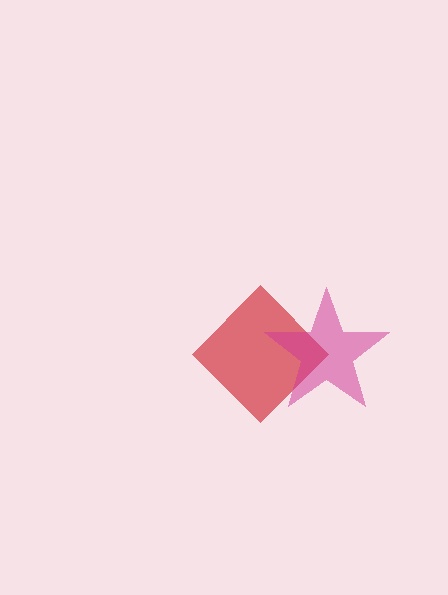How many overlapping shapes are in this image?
There are 2 overlapping shapes in the image.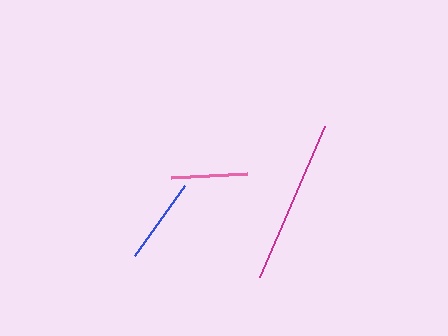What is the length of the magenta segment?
The magenta segment is approximately 164 pixels long.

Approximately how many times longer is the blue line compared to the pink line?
The blue line is approximately 1.1 times the length of the pink line.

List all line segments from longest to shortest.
From longest to shortest: magenta, blue, pink.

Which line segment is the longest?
The magenta line is the longest at approximately 164 pixels.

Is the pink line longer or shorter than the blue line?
The blue line is longer than the pink line.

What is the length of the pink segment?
The pink segment is approximately 76 pixels long.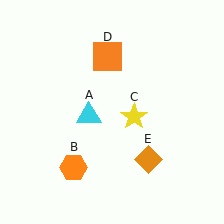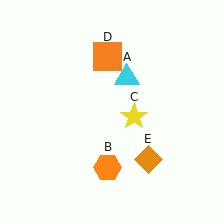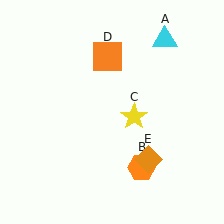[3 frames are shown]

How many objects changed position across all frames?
2 objects changed position: cyan triangle (object A), orange hexagon (object B).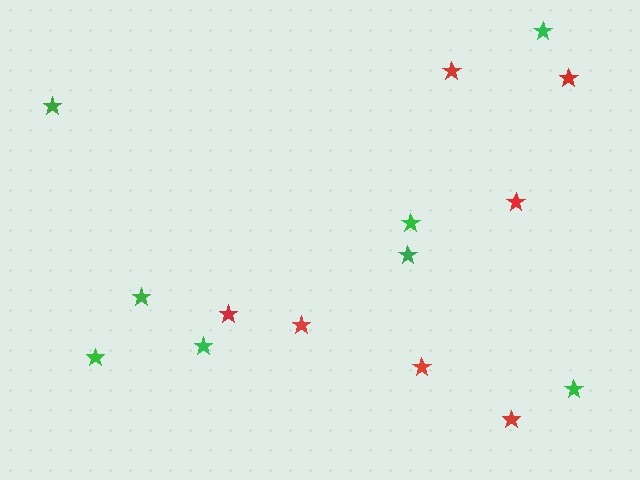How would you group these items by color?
There are 2 groups: one group of green stars (8) and one group of red stars (7).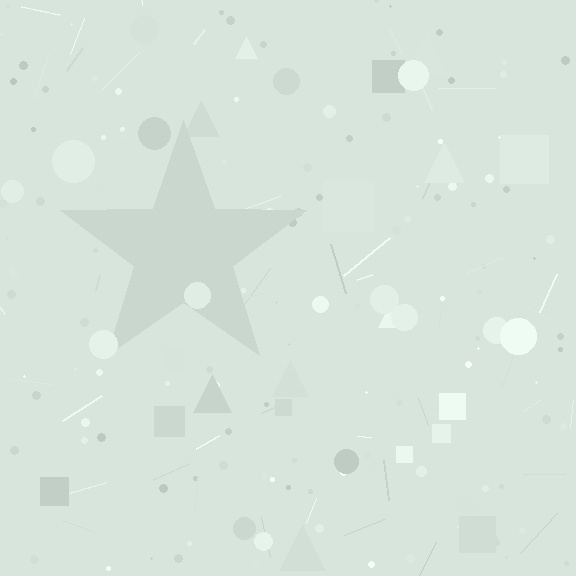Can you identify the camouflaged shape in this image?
The camouflaged shape is a star.